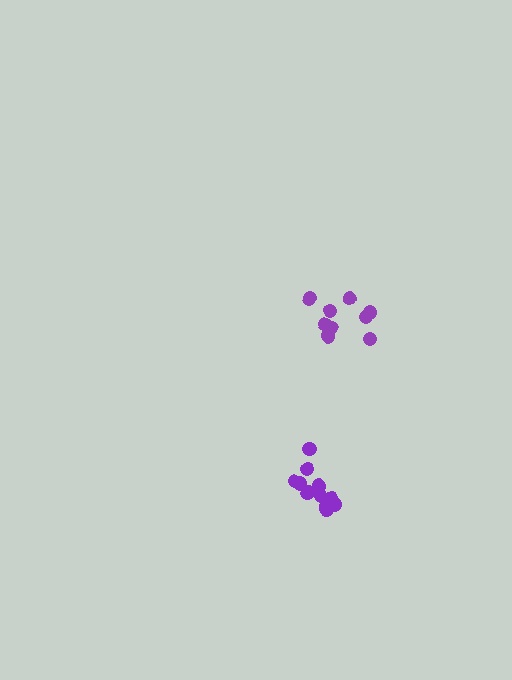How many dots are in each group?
Group 1: 11 dots, Group 2: 9 dots (20 total).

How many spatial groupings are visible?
There are 2 spatial groupings.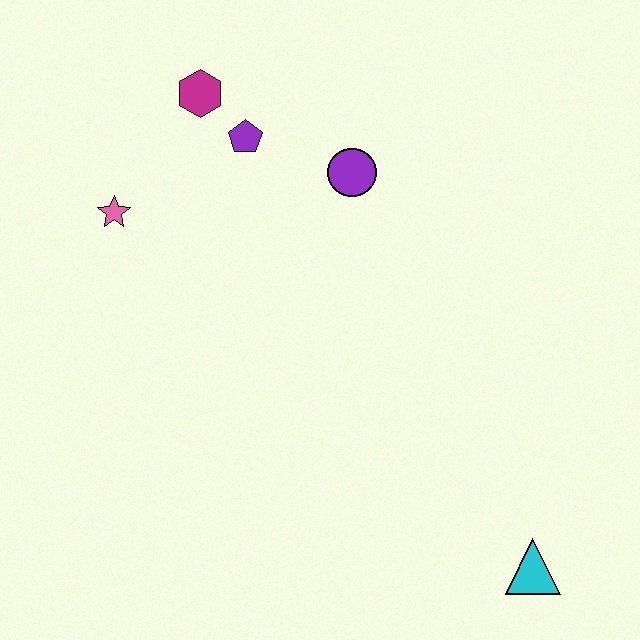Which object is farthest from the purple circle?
The cyan triangle is farthest from the purple circle.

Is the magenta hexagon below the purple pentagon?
No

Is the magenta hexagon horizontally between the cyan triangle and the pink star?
Yes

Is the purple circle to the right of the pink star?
Yes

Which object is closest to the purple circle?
The purple pentagon is closest to the purple circle.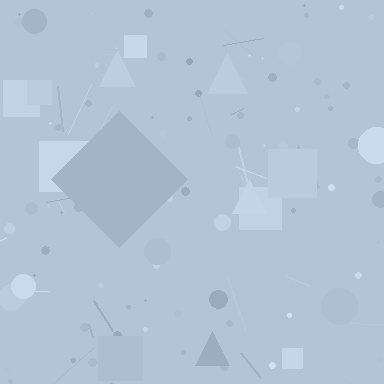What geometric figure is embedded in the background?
A diamond is embedded in the background.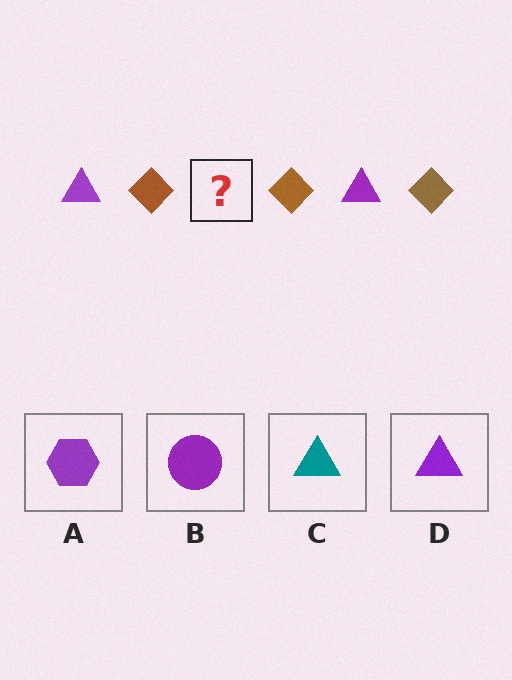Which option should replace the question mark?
Option D.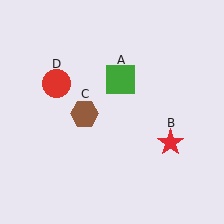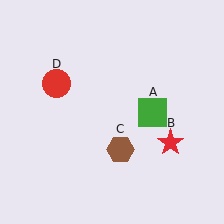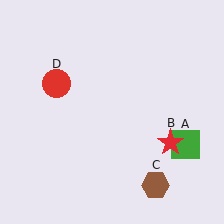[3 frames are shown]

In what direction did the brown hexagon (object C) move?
The brown hexagon (object C) moved down and to the right.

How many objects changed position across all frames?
2 objects changed position: green square (object A), brown hexagon (object C).